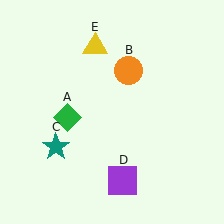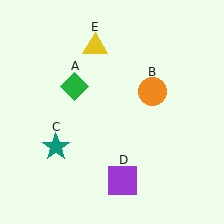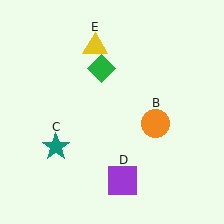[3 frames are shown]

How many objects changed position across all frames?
2 objects changed position: green diamond (object A), orange circle (object B).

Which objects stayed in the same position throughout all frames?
Teal star (object C) and purple square (object D) and yellow triangle (object E) remained stationary.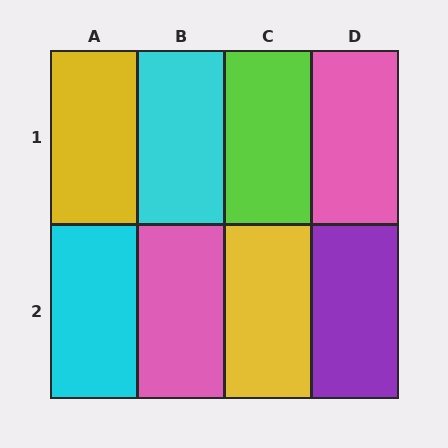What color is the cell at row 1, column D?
Pink.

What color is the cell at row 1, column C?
Lime.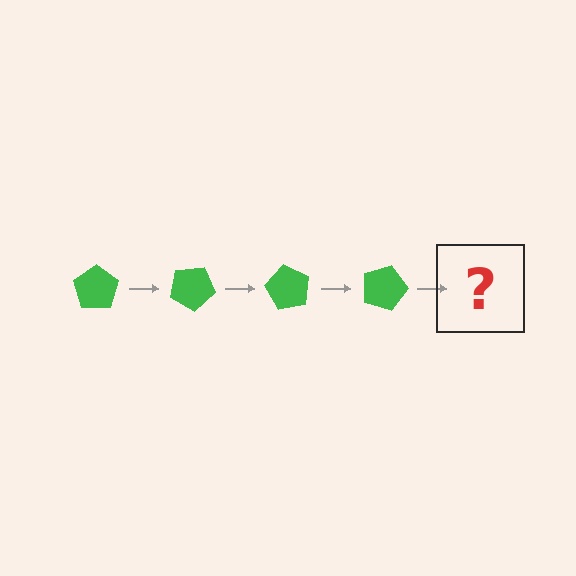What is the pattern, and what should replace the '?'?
The pattern is that the pentagon rotates 30 degrees each step. The '?' should be a green pentagon rotated 120 degrees.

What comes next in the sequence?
The next element should be a green pentagon rotated 120 degrees.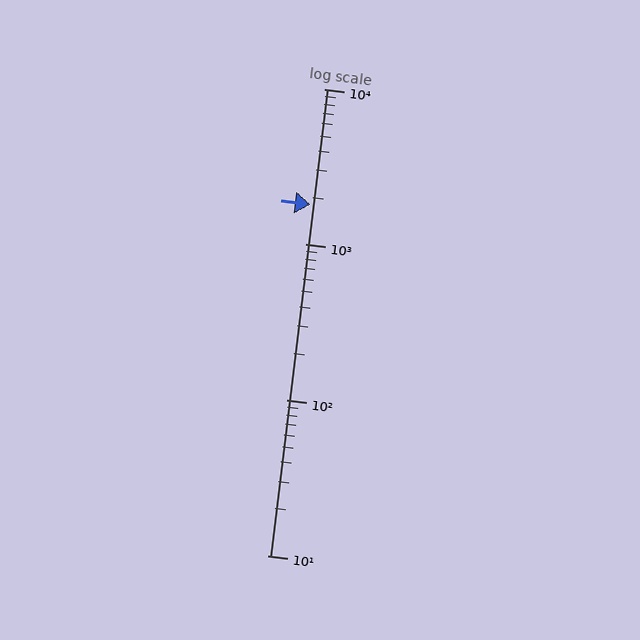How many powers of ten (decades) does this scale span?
The scale spans 3 decades, from 10 to 10000.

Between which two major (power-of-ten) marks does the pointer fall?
The pointer is between 1000 and 10000.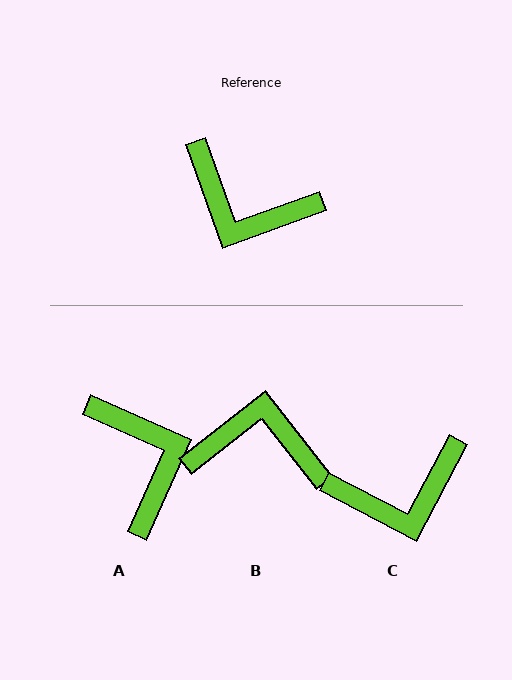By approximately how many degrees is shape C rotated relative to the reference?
Approximately 43 degrees counter-clockwise.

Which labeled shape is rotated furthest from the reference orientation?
B, about 162 degrees away.